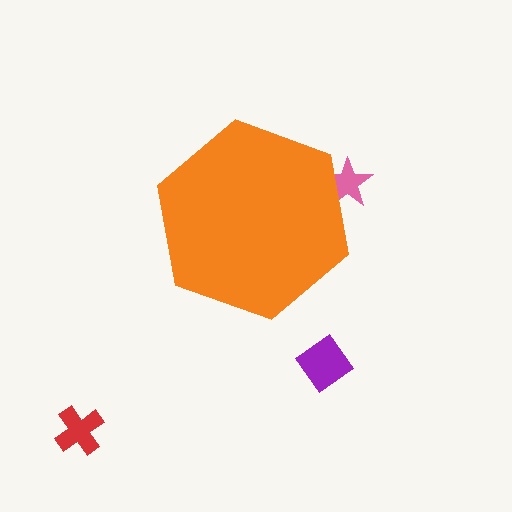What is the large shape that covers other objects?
An orange hexagon.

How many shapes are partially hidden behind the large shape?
1 shape is partially hidden.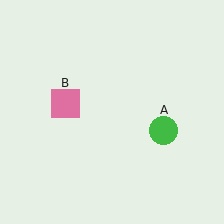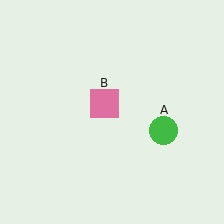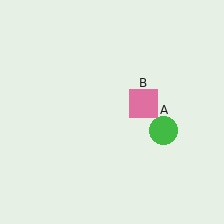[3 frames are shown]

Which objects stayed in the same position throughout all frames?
Green circle (object A) remained stationary.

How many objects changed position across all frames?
1 object changed position: pink square (object B).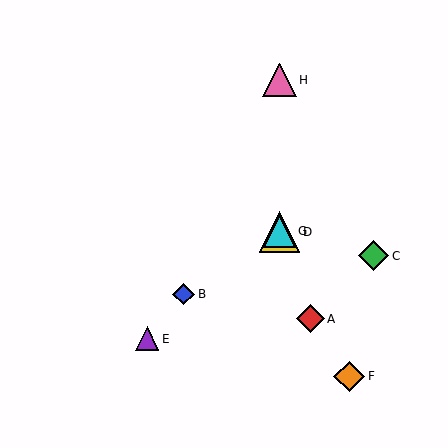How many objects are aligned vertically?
3 objects (D, G, H) are aligned vertically.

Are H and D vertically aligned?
Yes, both are at x≈280.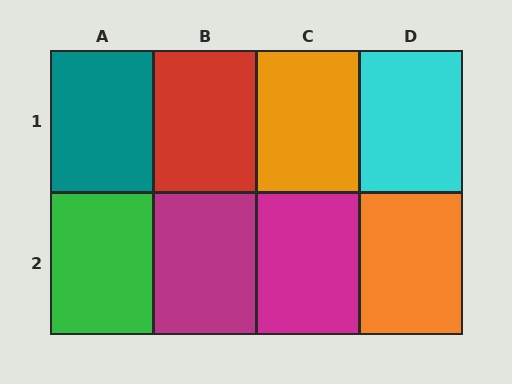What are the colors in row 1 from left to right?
Teal, red, orange, cyan.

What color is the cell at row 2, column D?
Orange.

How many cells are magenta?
2 cells are magenta.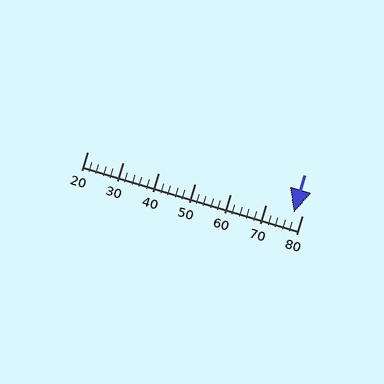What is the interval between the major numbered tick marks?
The major tick marks are spaced 10 units apart.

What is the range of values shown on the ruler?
The ruler shows values from 20 to 80.